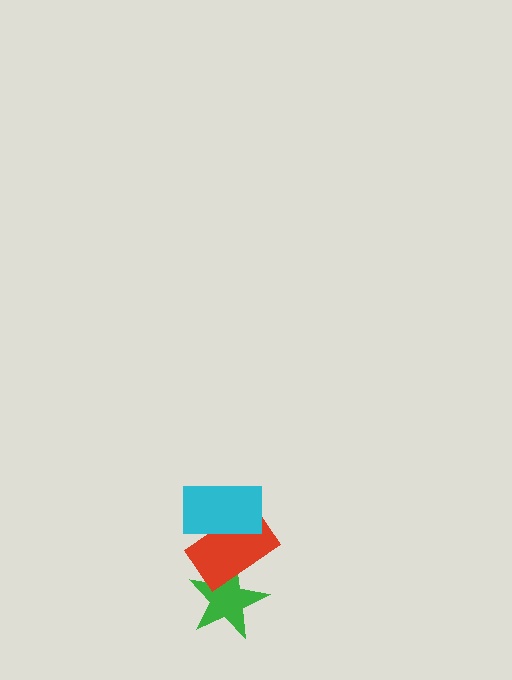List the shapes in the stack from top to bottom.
From top to bottom: the cyan rectangle, the red rectangle, the green star.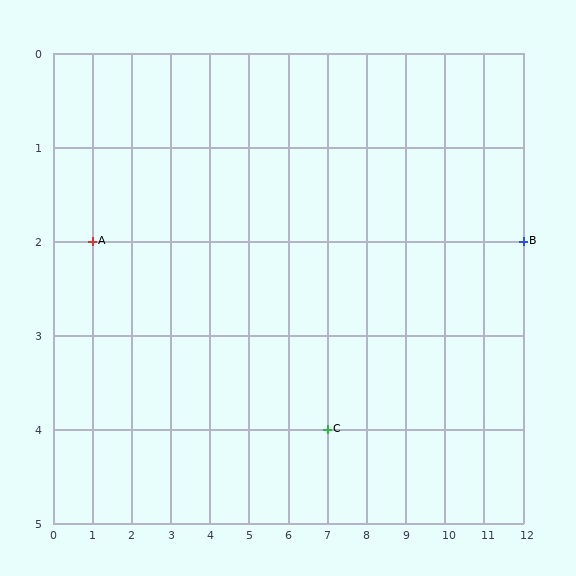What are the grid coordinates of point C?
Point C is at grid coordinates (7, 4).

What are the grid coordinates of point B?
Point B is at grid coordinates (12, 2).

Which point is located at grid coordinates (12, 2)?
Point B is at (12, 2).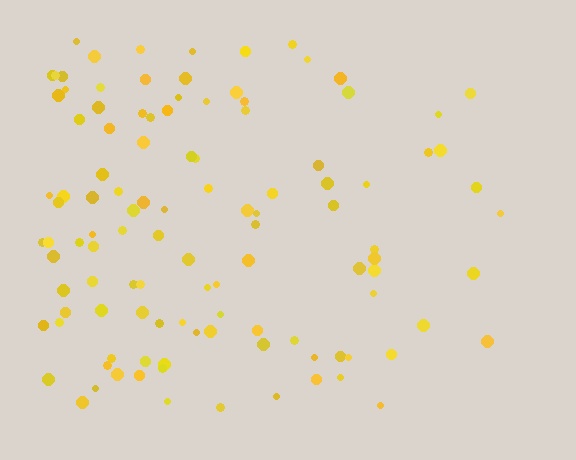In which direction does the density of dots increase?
From right to left, with the left side densest.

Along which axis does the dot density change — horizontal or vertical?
Horizontal.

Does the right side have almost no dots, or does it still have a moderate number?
Still a moderate number, just noticeably fewer than the left.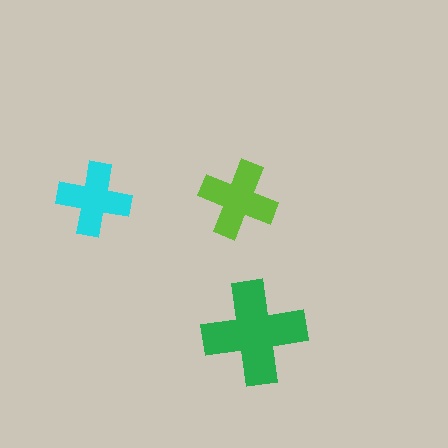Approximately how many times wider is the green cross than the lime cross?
About 1.5 times wider.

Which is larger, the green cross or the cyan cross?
The green one.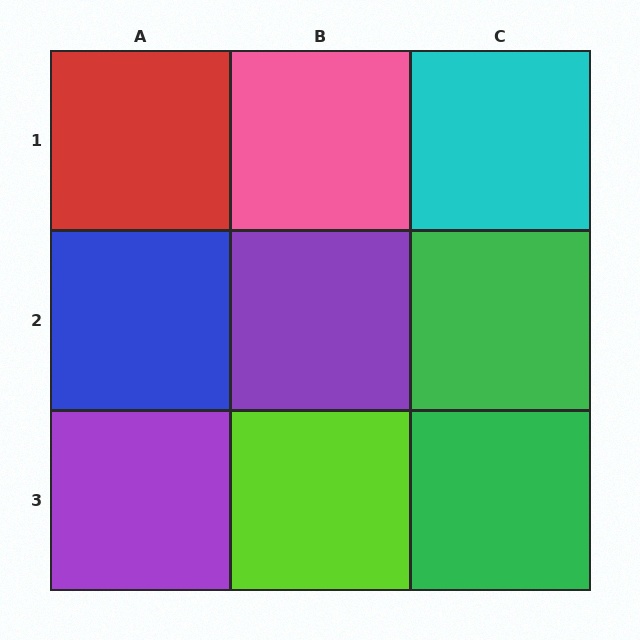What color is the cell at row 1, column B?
Pink.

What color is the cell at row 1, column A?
Red.